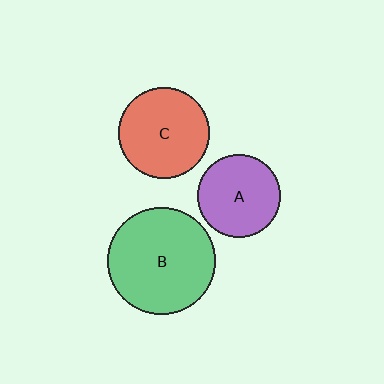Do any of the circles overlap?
No, none of the circles overlap.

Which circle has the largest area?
Circle B (green).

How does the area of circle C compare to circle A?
Approximately 1.2 times.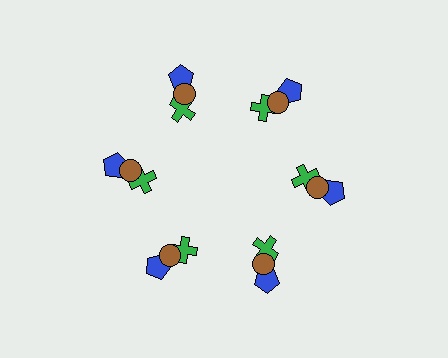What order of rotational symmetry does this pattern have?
This pattern has 6-fold rotational symmetry.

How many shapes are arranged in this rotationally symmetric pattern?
There are 18 shapes, arranged in 6 groups of 3.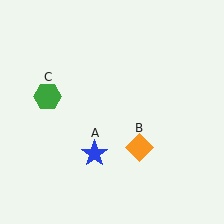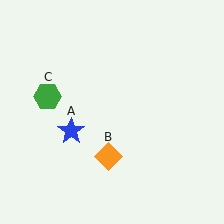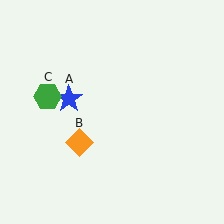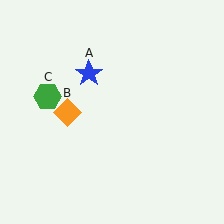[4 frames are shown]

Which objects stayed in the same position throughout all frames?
Green hexagon (object C) remained stationary.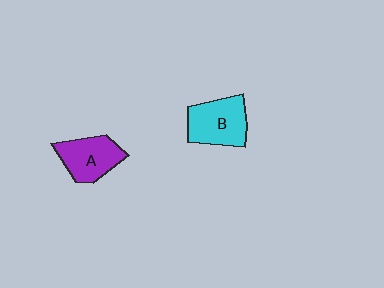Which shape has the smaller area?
Shape A (purple).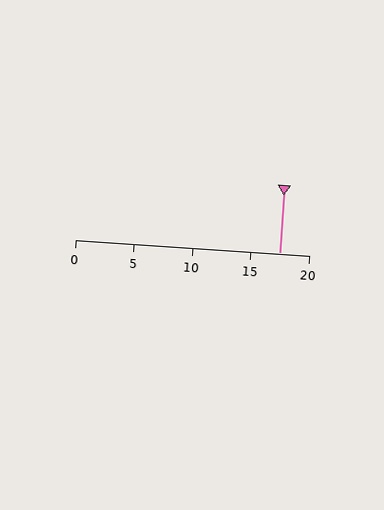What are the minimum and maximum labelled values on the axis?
The axis runs from 0 to 20.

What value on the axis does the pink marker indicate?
The marker indicates approximately 17.5.